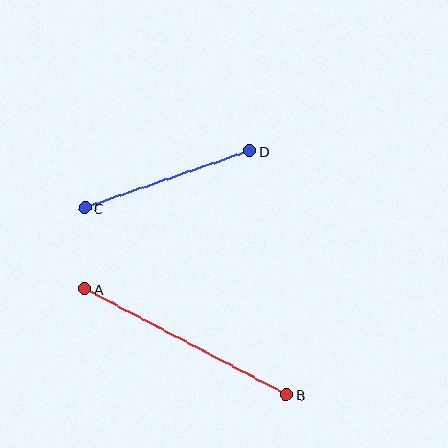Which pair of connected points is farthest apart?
Points A and B are farthest apart.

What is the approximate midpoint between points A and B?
The midpoint is at approximately (186, 342) pixels.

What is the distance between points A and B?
The distance is approximately 228 pixels.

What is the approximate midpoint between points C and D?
The midpoint is at approximately (167, 179) pixels.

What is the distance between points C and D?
The distance is approximately 175 pixels.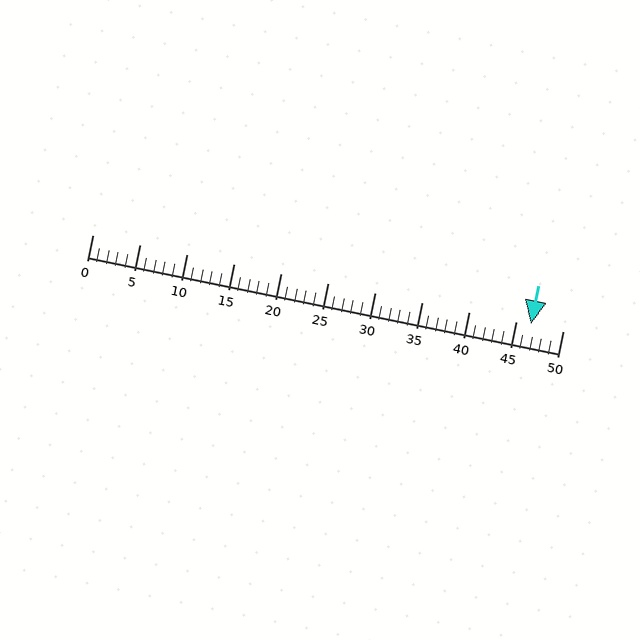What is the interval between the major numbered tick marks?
The major tick marks are spaced 5 units apart.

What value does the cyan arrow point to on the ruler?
The cyan arrow points to approximately 47.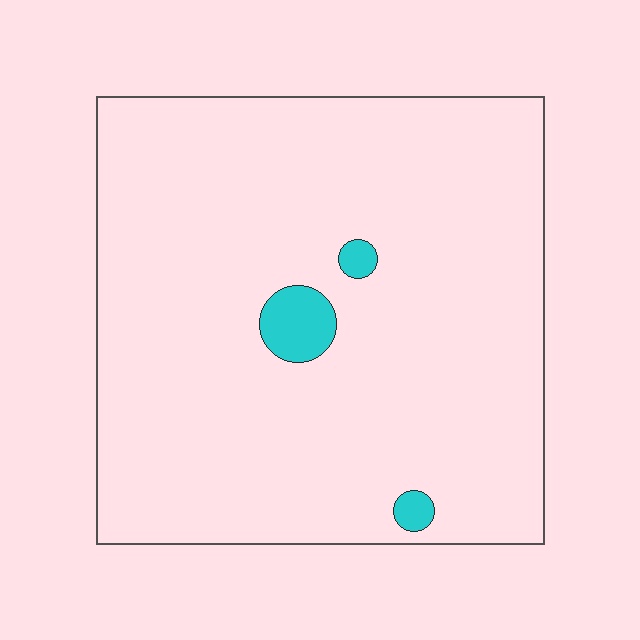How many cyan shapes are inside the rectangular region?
3.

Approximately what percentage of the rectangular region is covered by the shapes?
Approximately 5%.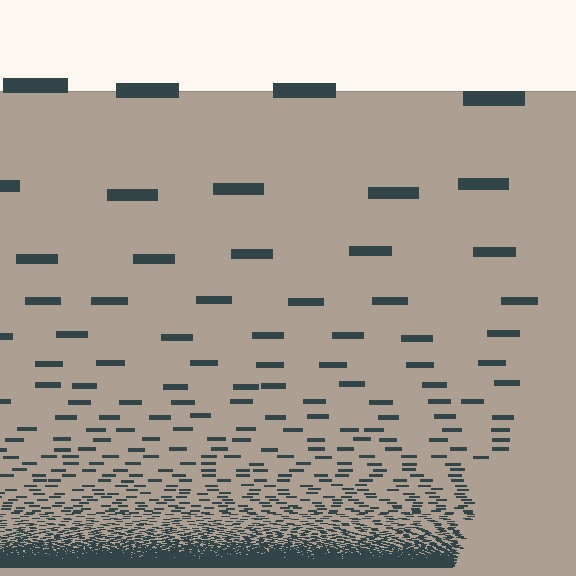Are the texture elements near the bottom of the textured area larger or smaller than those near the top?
Smaller. The gradient is inverted — elements near the bottom are smaller and denser.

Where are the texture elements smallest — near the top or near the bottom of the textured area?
Near the bottom.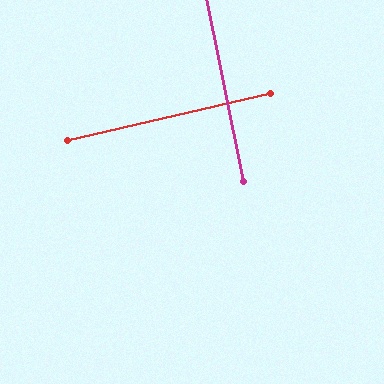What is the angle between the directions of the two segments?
Approximately 88 degrees.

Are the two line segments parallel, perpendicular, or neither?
Perpendicular — they meet at approximately 88°.